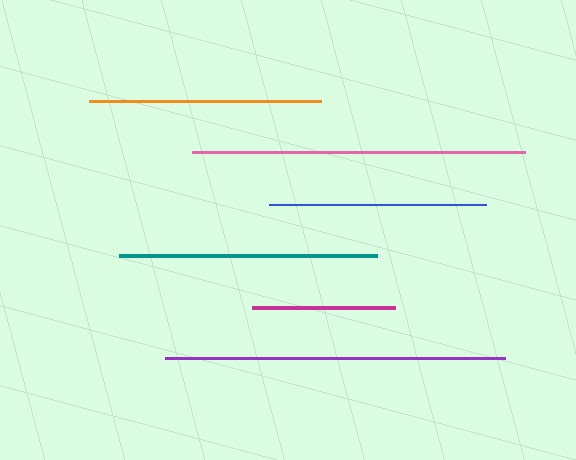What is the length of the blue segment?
The blue segment is approximately 217 pixels long.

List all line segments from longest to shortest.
From longest to shortest: purple, pink, teal, orange, blue, magenta.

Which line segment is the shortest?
The magenta line is the shortest at approximately 142 pixels.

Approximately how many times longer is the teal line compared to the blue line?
The teal line is approximately 1.2 times the length of the blue line.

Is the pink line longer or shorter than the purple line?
The purple line is longer than the pink line.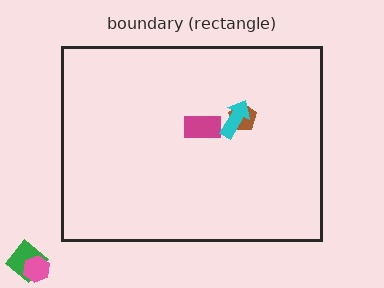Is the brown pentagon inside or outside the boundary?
Inside.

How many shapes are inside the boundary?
3 inside, 2 outside.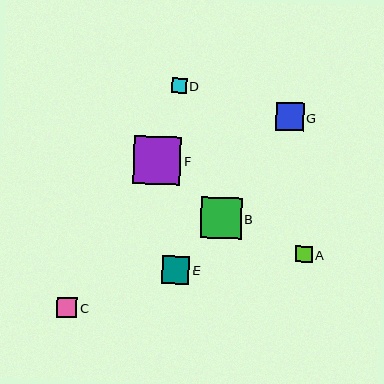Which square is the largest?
Square F is the largest with a size of approximately 48 pixels.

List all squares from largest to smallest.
From largest to smallest: F, B, G, E, C, A, D.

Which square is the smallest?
Square D is the smallest with a size of approximately 15 pixels.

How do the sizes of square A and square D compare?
Square A and square D are approximately the same size.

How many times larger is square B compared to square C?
Square B is approximately 2.0 times the size of square C.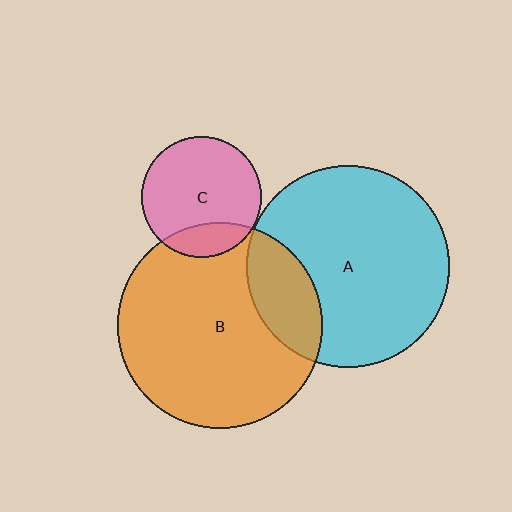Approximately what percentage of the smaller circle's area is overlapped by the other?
Approximately 20%.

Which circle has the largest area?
Circle B (orange).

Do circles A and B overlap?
Yes.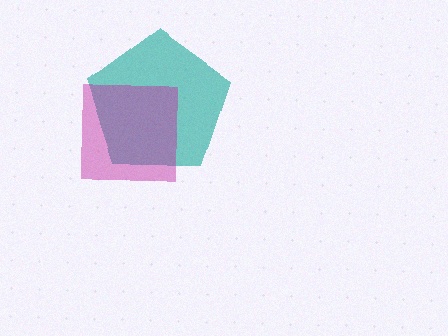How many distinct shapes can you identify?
There are 2 distinct shapes: a teal pentagon, a magenta square.